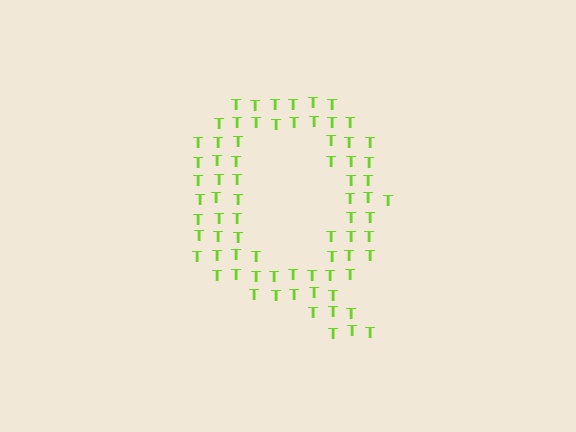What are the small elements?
The small elements are letter T's.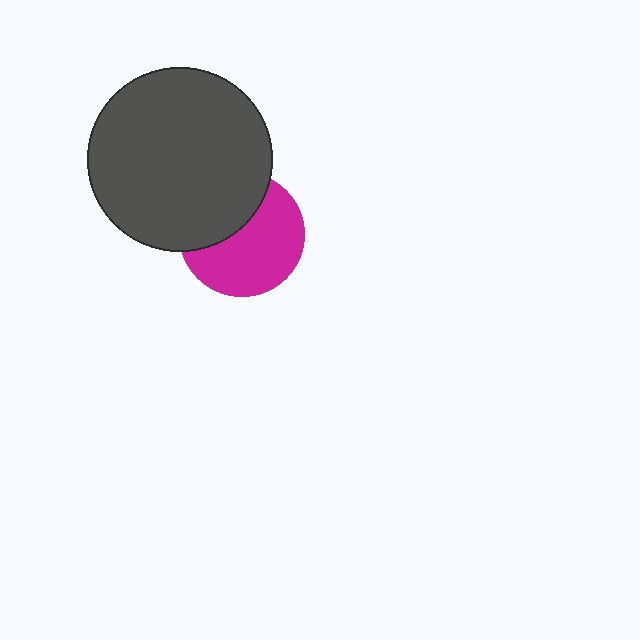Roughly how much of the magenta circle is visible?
About half of it is visible (roughly 62%).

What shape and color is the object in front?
The object in front is a dark gray circle.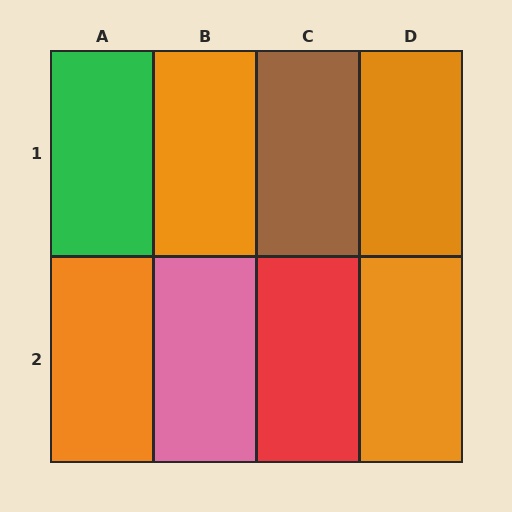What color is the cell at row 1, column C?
Brown.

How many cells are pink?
1 cell is pink.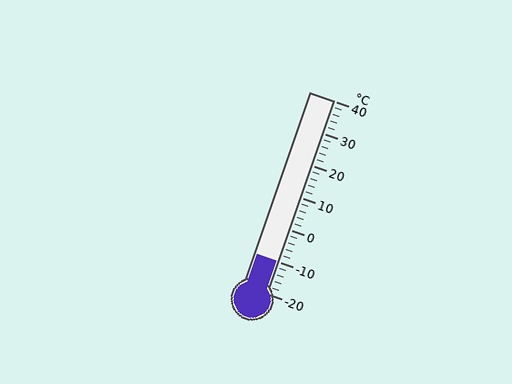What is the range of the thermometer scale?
The thermometer scale ranges from -20°C to 40°C.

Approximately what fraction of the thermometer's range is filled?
The thermometer is filled to approximately 15% of its range.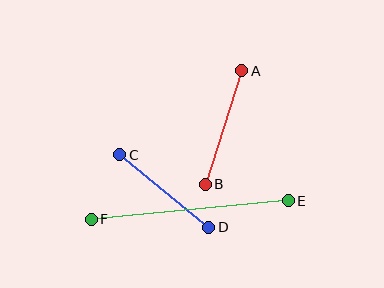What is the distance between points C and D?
The distance is approximately 115 pixels.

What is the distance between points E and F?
The distance is approximately 198 pixels.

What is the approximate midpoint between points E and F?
The midpoint is at approximately (190, 210) pixels.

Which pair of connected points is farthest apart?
Points E and F are farthest apart.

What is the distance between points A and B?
The distance is approximately 119 pixels.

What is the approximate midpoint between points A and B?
The midpoint is at approximately (223, 128) pixels.